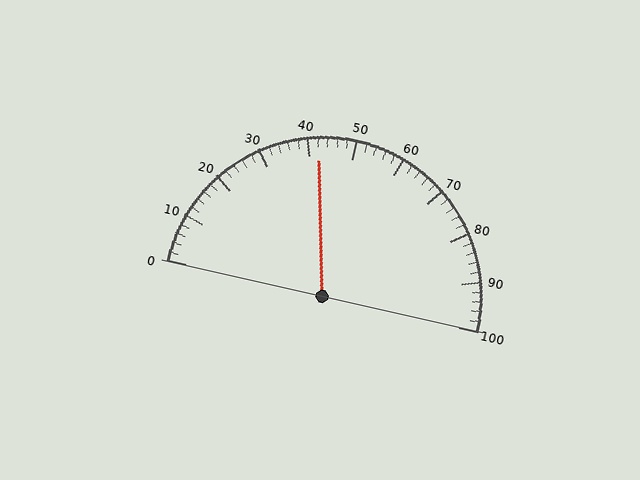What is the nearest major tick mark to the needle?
The nearest major tick mark is 40.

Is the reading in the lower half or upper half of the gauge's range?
The reading is in the lower half of the range (0 to 100).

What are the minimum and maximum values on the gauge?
The gauge ranges from 0 to 100.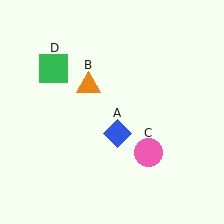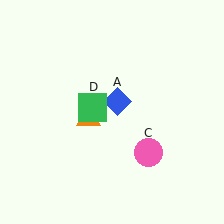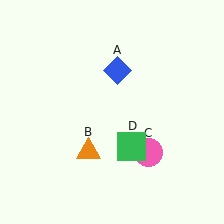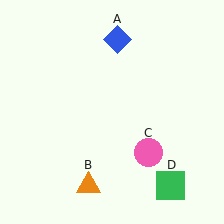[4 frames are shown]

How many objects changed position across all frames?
3 objects changed position: blue diamond (object A), orange triangle (object B), green square (object D).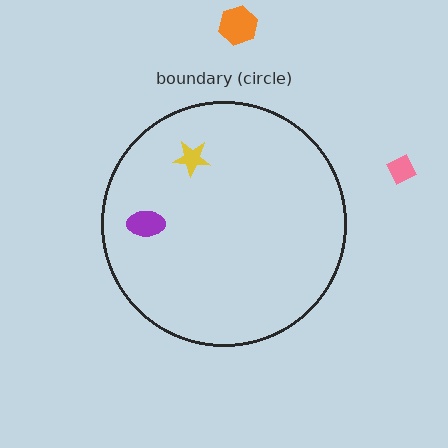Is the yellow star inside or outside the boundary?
Inside.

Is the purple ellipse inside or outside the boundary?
Inside.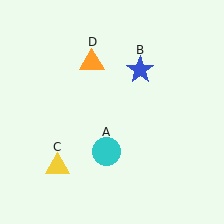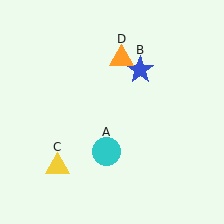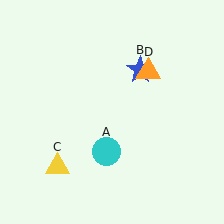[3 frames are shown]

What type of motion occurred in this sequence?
The orange triangle (object D) rotated clockwise around the center of the scene.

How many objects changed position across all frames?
1 object changed position: orange triangle (object D).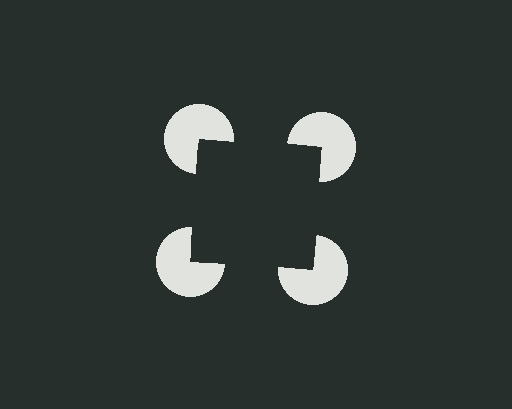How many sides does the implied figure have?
4 sides.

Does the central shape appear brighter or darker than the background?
It typically appears slightly darker than the background, even though no actual brightness change is drawn.